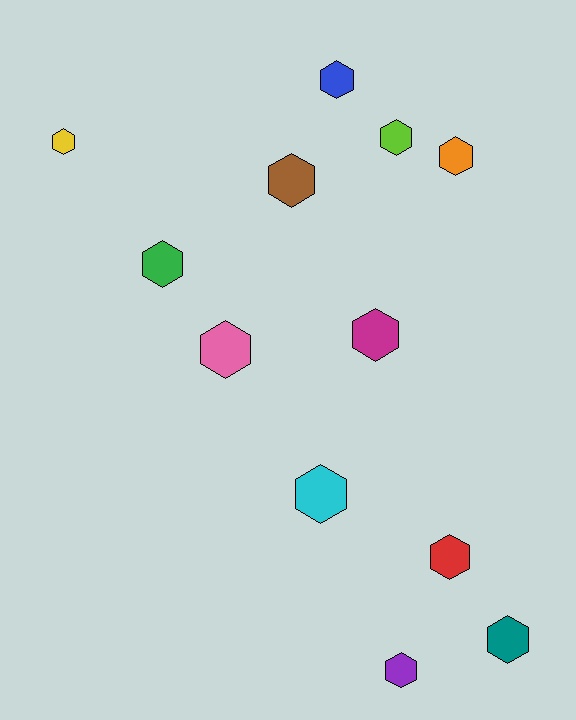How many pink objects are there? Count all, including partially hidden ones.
There is 1 pink object.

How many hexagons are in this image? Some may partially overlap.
There are 12 hexagons.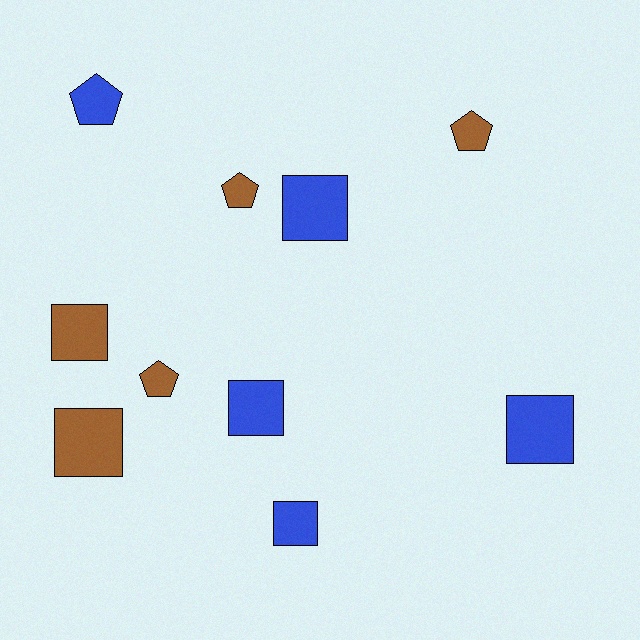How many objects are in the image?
There are 10 objects.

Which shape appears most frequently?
Square, with 6 objects.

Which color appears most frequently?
Brown, with 5 objects.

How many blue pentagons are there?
There is 1 blue pentagon.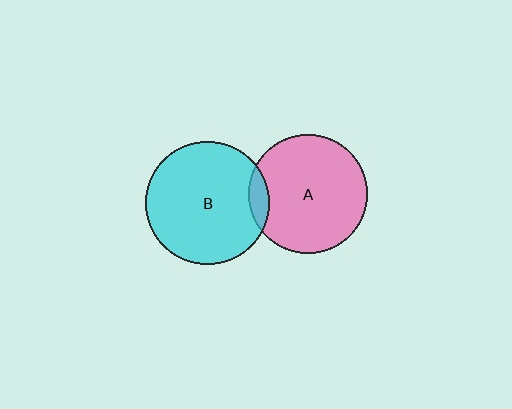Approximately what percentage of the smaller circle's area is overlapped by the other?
Approximately 10%.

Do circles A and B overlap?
Yes.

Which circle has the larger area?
Circle B (cyan).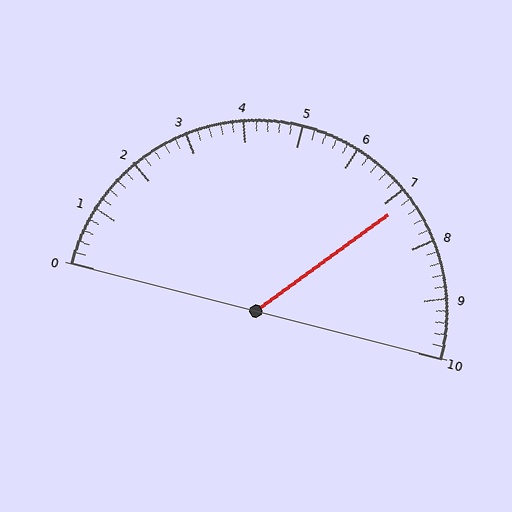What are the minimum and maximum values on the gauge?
The gauge ranges from 0 to 10.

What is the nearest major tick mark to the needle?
The nearest major tick mark is 7.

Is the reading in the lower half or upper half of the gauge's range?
The reading is in the upper half of the range (0 to 10).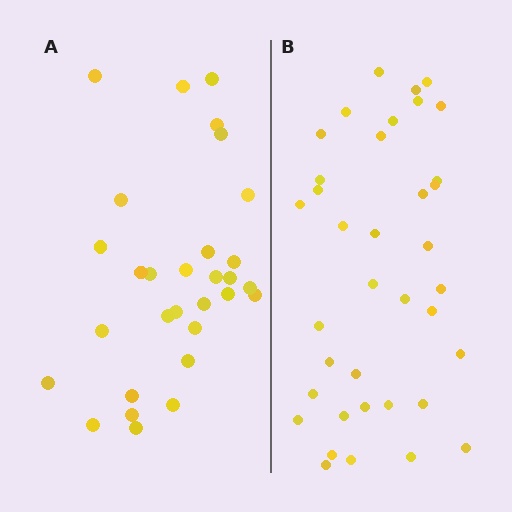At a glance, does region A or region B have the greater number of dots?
Region B (the right region) has more dots.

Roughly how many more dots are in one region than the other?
Region B has roughly 8 or so more dots than region A.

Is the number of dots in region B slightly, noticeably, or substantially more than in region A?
Region B has only slightly more — the two regions are fairly close. The ratio is roughly 1.2 to 1.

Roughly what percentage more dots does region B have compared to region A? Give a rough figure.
About 25% more.